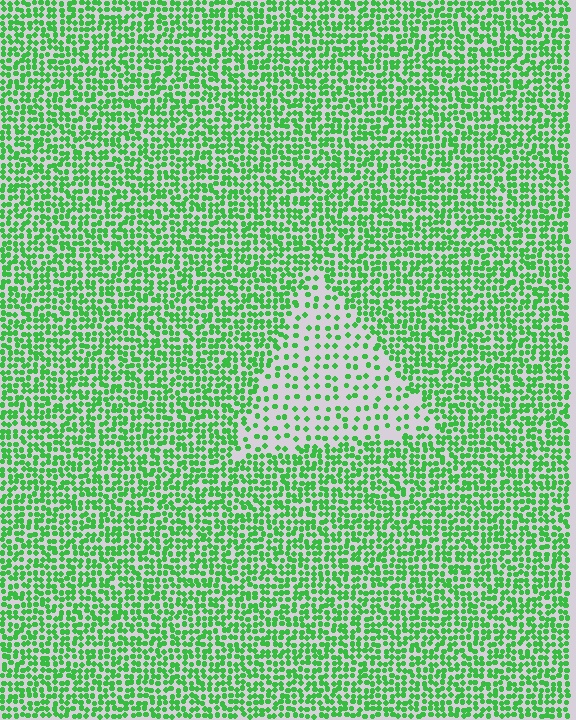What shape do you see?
I see a triangle.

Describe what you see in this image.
The image contains small green elements arranged at two different densities. A triangle-shaped region is visible where the elements are less densely packed than the surrounding area.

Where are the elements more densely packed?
The elements are more densely packed outside the triangle boundary.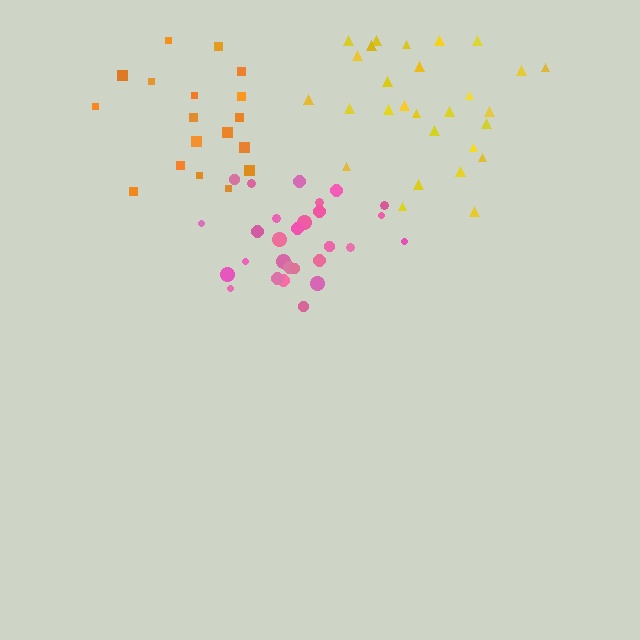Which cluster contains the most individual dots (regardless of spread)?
Pink (28).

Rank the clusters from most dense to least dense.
pink, orange, yellow.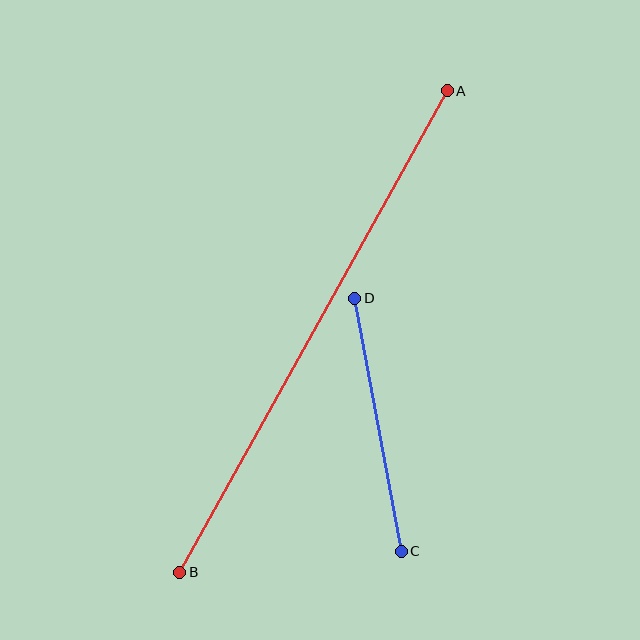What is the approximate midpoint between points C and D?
The midpoint is at approximately (378, 425) pixels.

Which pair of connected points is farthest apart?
Points A and B are farthest apart.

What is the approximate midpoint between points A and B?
The midpoint is at approximately (314, 332) pixels.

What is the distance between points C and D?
The distance is approximately 257 pixels.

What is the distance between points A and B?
The distance is approximately 551 pixels.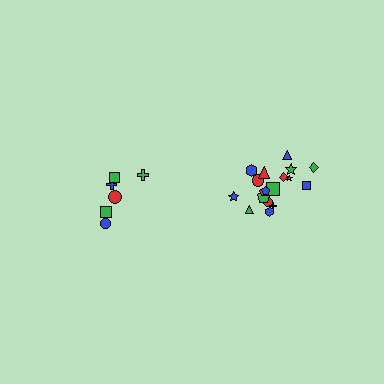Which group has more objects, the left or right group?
The right group.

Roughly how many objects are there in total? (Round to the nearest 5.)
Roughly 25 objects in total.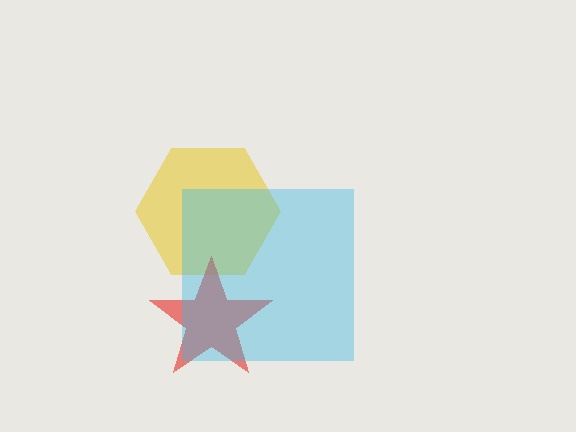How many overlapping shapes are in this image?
There are 3 overlapping shapes in the image.